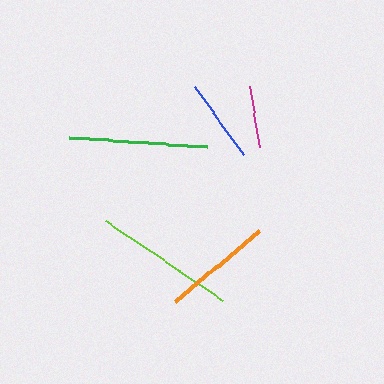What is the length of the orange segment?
The orange segment is approximately 110 pixels long.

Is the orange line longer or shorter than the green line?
The green line is longer than the orange line.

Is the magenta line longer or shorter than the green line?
The green line is longer than the magenta line.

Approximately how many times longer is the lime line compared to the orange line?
The lime line is approximately 1.3 times the length of the orange line.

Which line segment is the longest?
The lime line is the longest at approximately 141 pixels.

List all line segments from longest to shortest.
From longest to shortest: lime, green, orange, blue, magenta.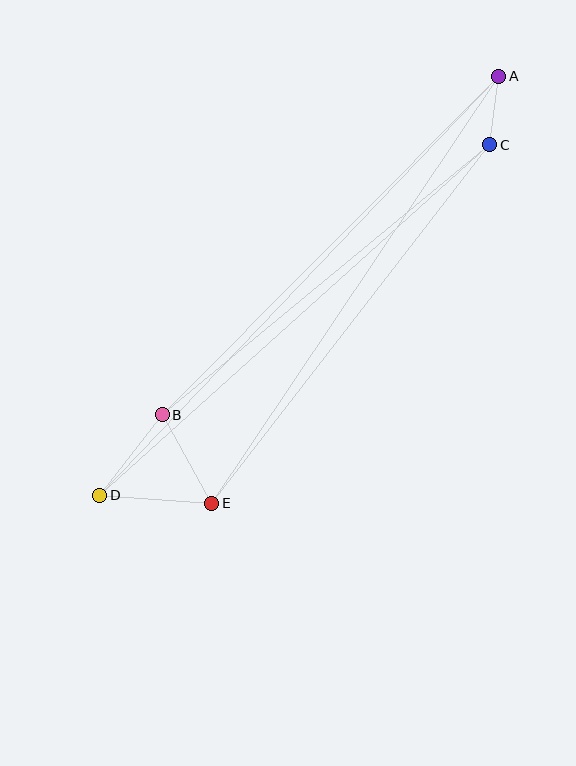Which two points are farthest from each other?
Points A and D are farthest from each other.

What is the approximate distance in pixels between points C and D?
The distance between C and D is approximately 525 pixels.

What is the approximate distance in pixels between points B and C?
The distance between B and C is approximately 425 pixels.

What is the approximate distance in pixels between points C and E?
The distance between C and E is approximately 454 pixels.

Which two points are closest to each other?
Points A and C are closest to each other.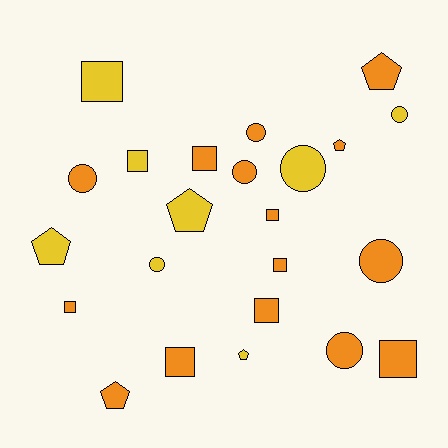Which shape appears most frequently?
Square, with 9 objects.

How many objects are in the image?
There are 23 objects.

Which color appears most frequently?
Orange, with 15 objects.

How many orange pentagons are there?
There are 3 orange pentagons.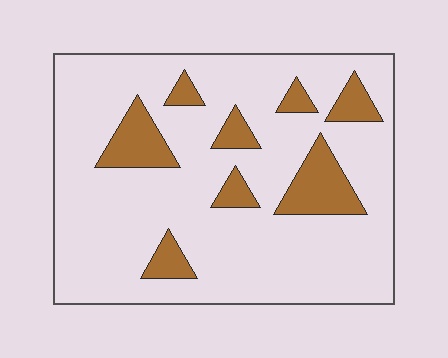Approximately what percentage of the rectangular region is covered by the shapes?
Approximately 15%.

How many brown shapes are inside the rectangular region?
8.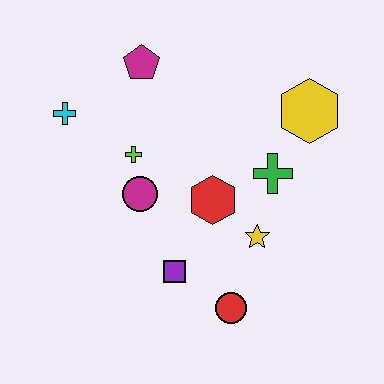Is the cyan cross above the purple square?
Yes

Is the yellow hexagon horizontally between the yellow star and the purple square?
No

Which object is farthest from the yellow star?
The cyan cross is farthest from the yellow star.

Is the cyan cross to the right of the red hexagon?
No